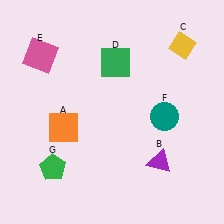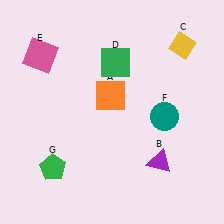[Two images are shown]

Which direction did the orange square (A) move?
The orange square (A) moved right.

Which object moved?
The orange square (A) moved right.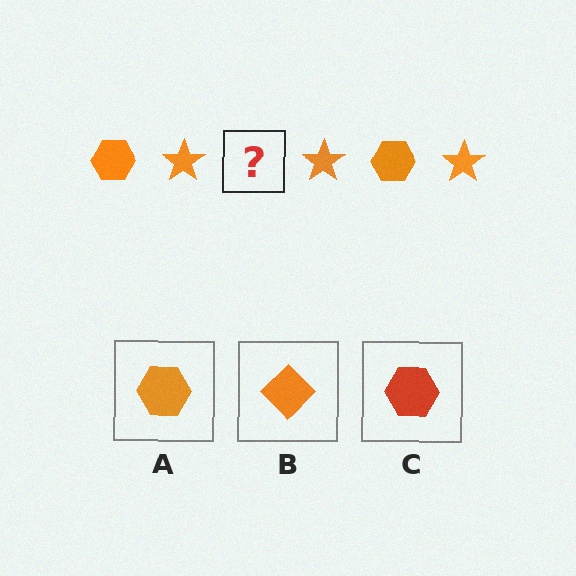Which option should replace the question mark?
Option A.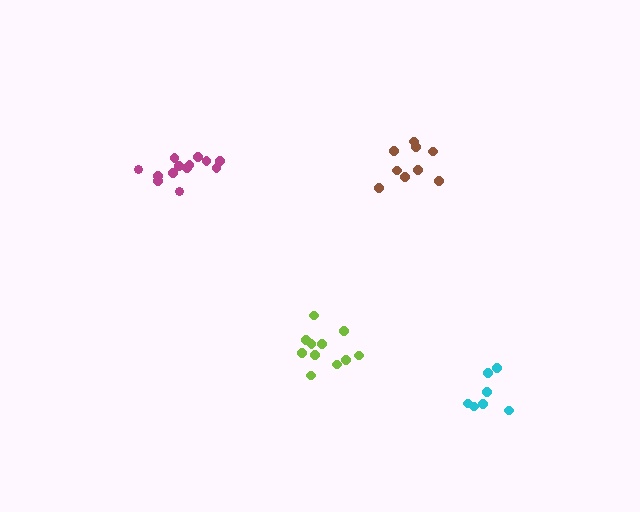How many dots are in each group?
Group 1: 11 dots, Group 2: 13 dots, Group 3: 9 dots, Group 4: 7 dots (40 total).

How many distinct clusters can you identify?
There are 4 distinct clusters.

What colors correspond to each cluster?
The clusters are colored: lime, magenta, brown, cyan.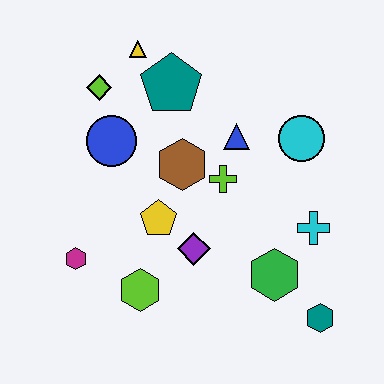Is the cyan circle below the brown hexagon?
No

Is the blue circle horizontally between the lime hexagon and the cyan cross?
No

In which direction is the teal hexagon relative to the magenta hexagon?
The teal hexagon is to the right of the magenta hexagon.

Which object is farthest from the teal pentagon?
The teal hexagon is farthest from the teal pentagon.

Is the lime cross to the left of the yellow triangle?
No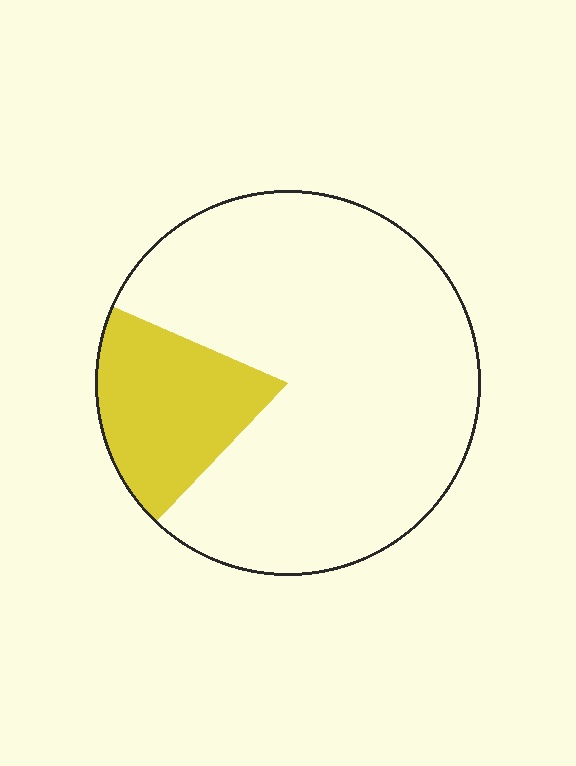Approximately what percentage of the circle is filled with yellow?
Approximately 20%.